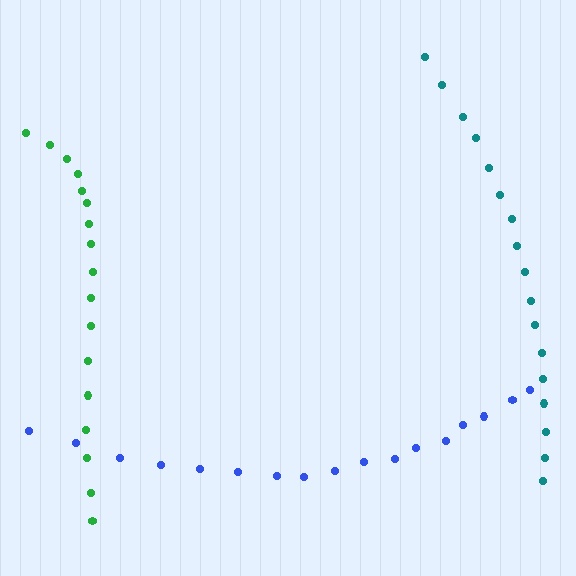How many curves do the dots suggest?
There are 3 distinct paths.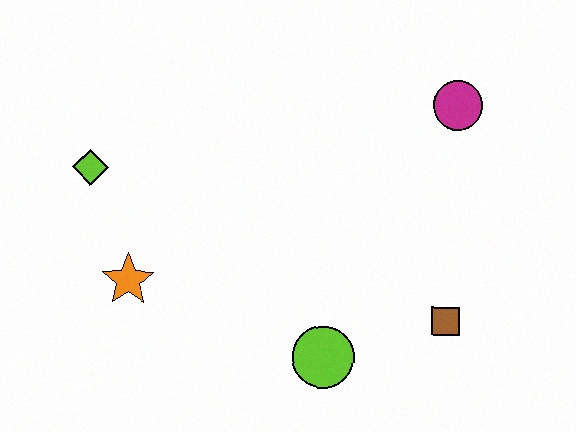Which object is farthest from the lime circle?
The lime diamond is farthest from the lime circle.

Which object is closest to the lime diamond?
The orange star is closest to the lime diamond.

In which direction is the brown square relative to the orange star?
The brown square is to the right of the orange star.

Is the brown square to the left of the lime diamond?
No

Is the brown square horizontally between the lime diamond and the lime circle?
No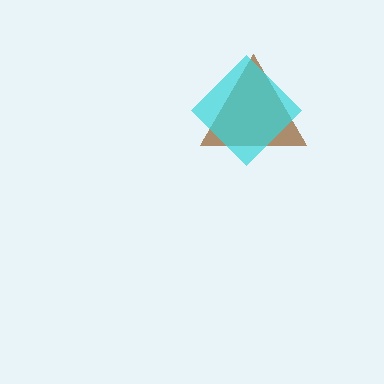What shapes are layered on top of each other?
The layered shapes are: a brown triangle, a cyan diamond.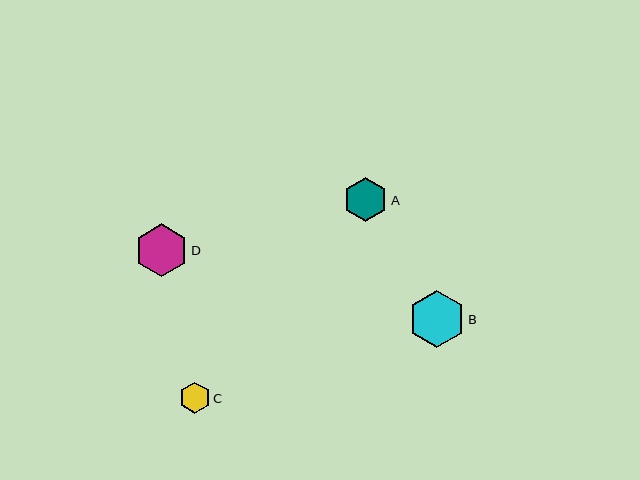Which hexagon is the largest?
Hexagon B is the largest with a size of approximately 57 pixels.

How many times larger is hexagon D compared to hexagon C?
Hexagon D is approximately 1.7 times the size of hexagon C.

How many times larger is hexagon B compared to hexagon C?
Hexagon B is approximately 1.8 times the size of hexagon C.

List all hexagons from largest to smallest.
From largest to smallest: B, D, A, C.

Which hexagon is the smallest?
Hexagon C is the smallest with a size of approximately 31 pixels.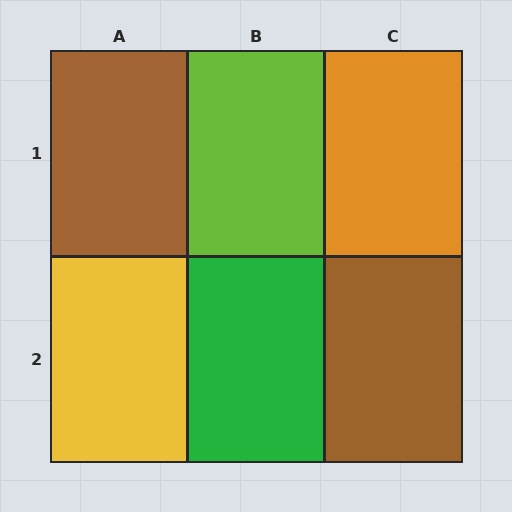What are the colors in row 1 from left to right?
Brown, lime, orange.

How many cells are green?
1 cell is green.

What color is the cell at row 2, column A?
Yellow.